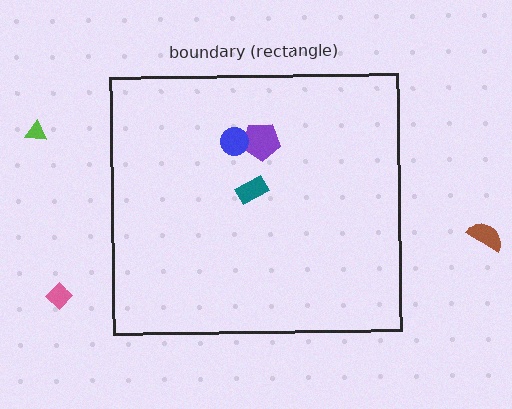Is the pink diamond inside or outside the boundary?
Outside.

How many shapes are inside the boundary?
3 inside, 3 outside.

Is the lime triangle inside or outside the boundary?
Outside.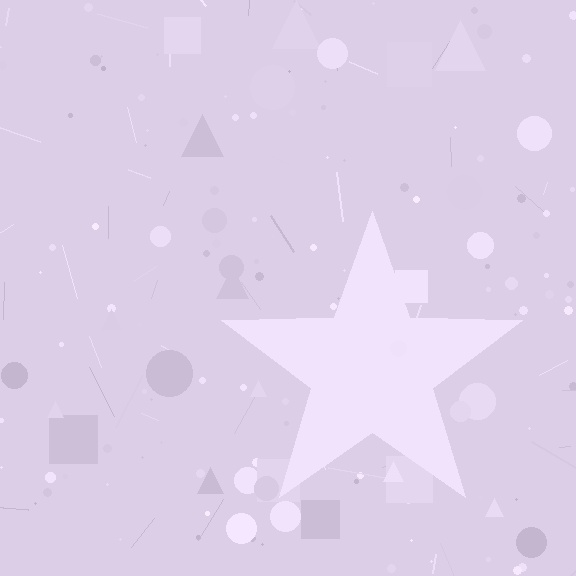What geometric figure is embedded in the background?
A star is embedded in the background.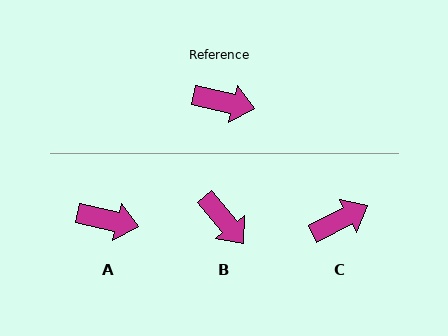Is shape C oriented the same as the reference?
No, it is off by about 40 degrees.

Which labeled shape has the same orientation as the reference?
A.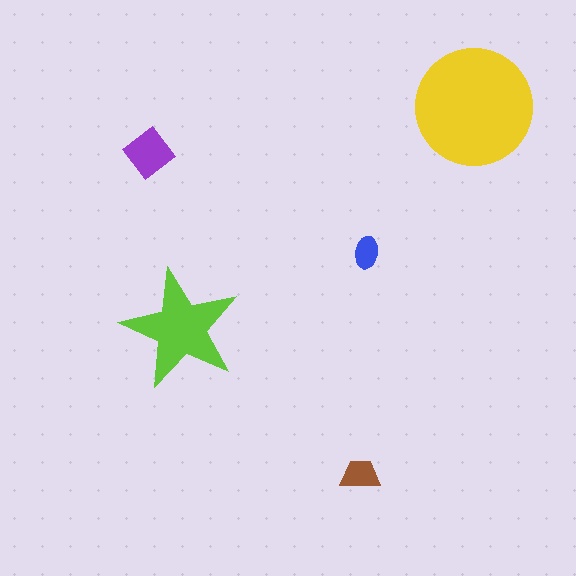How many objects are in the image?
There are 5 objects in the image.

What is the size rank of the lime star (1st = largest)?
2nd.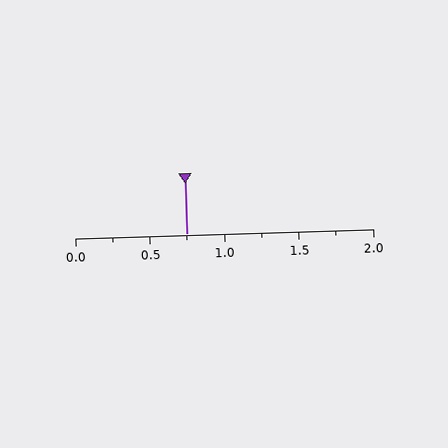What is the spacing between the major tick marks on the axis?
The major ticks are spaced 0.5 apart.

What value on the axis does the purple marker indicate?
The marker indicates approximately 0.75.